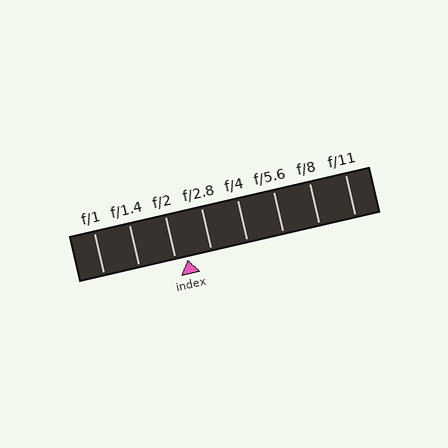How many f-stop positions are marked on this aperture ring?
There are 8 f-stop positions marked.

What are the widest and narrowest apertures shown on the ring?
The widest aperture shown is f/1 and the narrowest is f/11.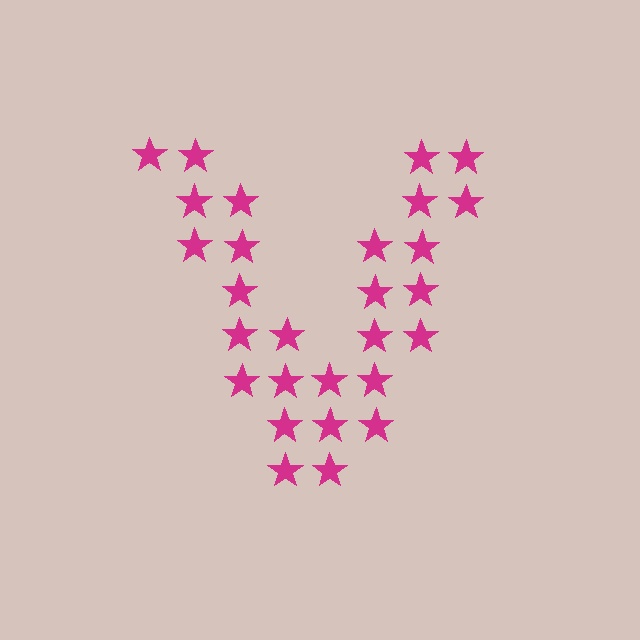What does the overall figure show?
The overall figure shows the letter V.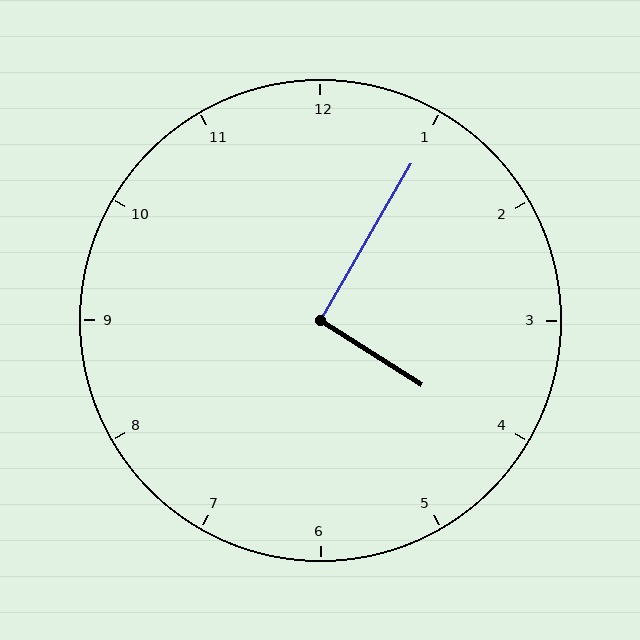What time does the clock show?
4:05.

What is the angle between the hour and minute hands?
Approximately 92 degrees.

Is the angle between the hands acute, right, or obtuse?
It is right.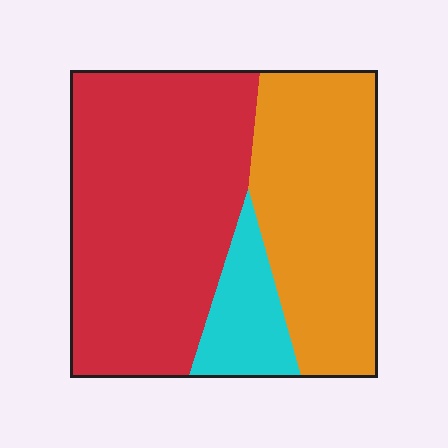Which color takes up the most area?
Red, at roughly 55%.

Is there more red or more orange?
Red.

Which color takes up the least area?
Cyan, at roughly 10%.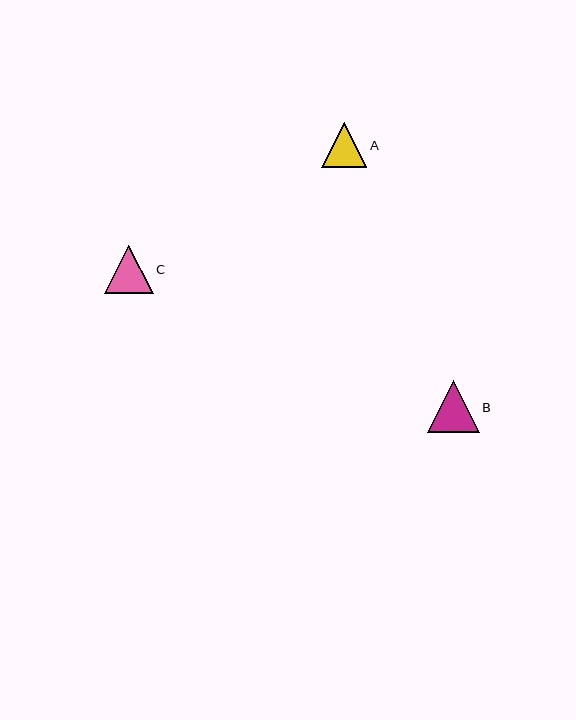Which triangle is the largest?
Triangle B is the largest with a size of approximately 52 pixels.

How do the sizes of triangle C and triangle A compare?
Triangle C and triangle A are approximately the same size.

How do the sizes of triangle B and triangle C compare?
Triangle B and triangle C are approximately the same size.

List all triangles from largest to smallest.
From largest to smallest: B, C, A.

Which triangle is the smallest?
Triangle A is the smallest with a size of approximately 45 pixels.